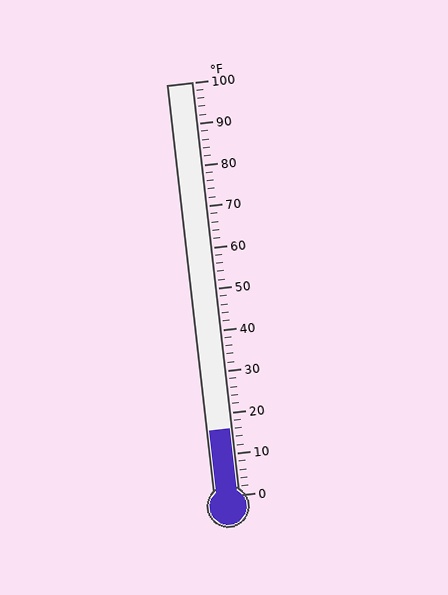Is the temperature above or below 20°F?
The temperature is below 20°F.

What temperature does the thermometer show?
The thermometer shows approximately 16°F.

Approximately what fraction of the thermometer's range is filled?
The thermometer is filled to approximately 15% of its range.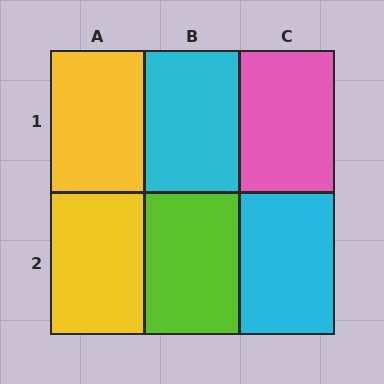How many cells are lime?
1 cell is lime.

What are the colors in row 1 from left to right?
Yellow, cyan, pink.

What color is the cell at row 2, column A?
Yellow.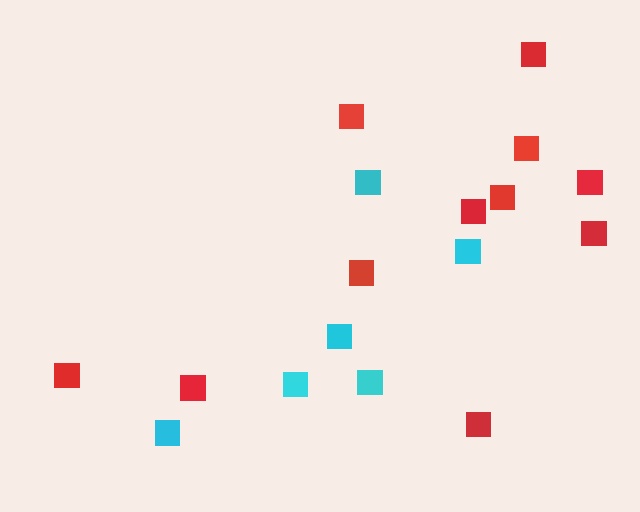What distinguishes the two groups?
There are 2 groups: one group of red squares (11) and one group of cyan squares (6).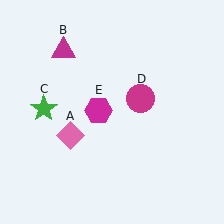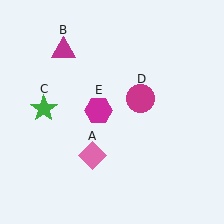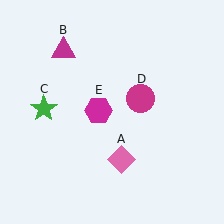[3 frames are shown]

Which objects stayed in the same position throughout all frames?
Magenta triangle (object B) and green star (object C) and magenta circle (object D) and magenta hexagon (object E) remained stationary.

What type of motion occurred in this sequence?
The pink diamond (object A) rotated counterclockwise around the center of the scene.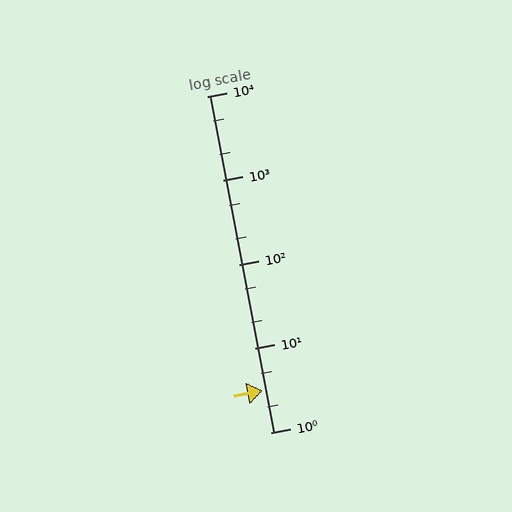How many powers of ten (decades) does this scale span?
The scale spans 4 decades, from 1 to 10000.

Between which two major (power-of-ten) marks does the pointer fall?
The pointer is between 1 and 10.